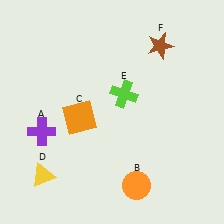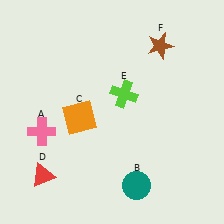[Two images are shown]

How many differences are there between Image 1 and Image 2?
There are 3 differences between the two images.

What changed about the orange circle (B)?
In Image 1, B is orange. In Image 2, it changed to teal.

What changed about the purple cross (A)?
In Image 1, A is purple. In Image 2, it changed to pink.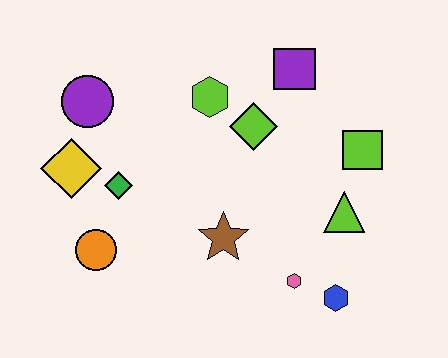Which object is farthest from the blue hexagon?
The purple circle is farthest from the blue hexagon.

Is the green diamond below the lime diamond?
Yes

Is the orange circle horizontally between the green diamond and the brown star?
No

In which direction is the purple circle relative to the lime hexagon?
The purple circle is to the left of the lime hexagon.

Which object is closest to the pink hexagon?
The blue hexagon is closest to the pink hexagon.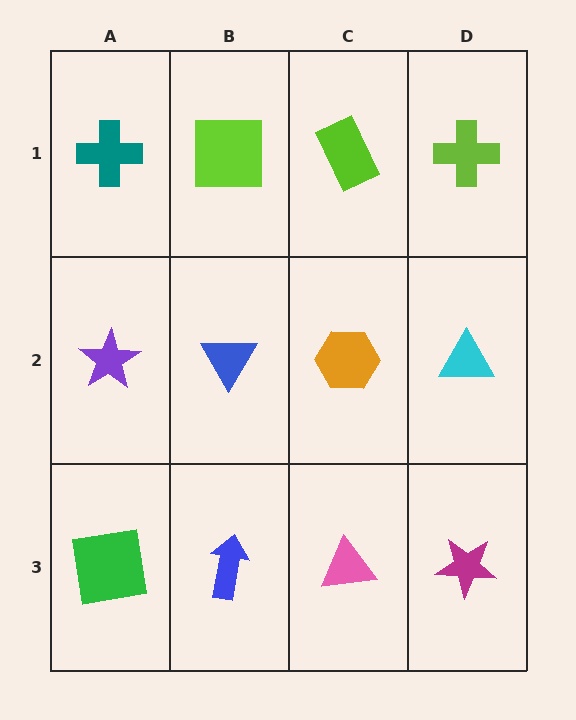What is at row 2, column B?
A blue triangle.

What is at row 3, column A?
A green square.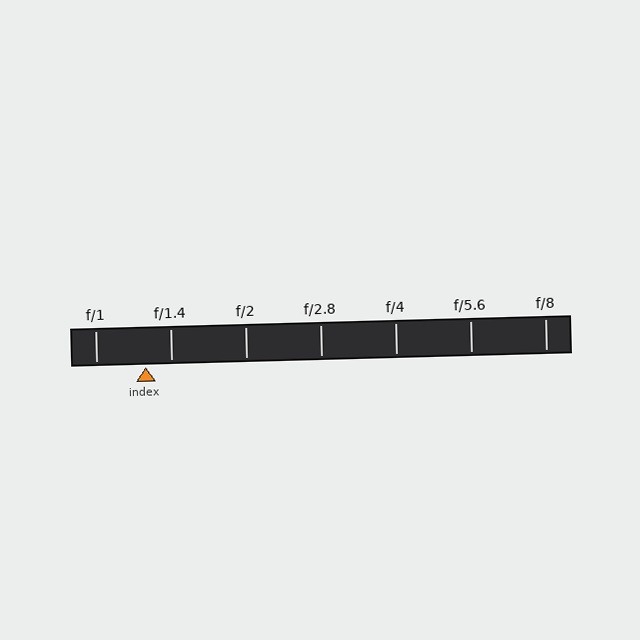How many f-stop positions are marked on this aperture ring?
There are 7 f-stop positions marked.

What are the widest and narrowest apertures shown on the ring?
The widest aperture shown is f/1 and the narrowest is f/8.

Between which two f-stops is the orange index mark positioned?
The index mark is between f/1 and f/1.4.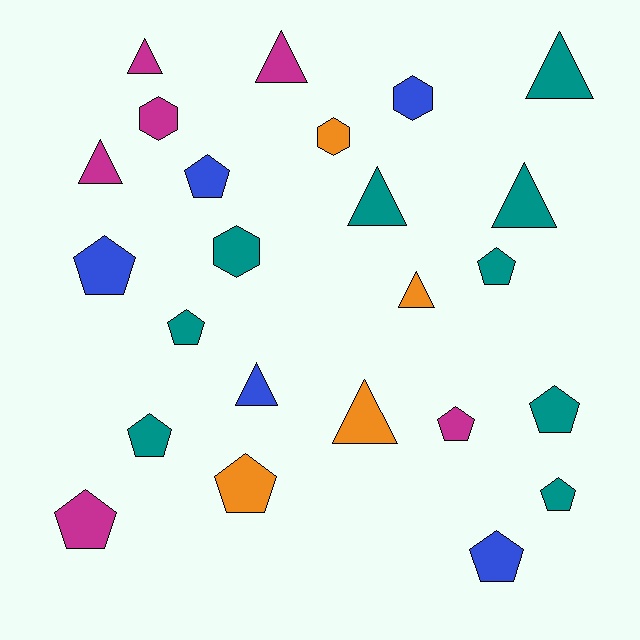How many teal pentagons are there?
There are 5 teal pentagons.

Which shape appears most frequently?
Pentagon, with 11 objects.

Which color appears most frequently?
Teal, with 9 objects.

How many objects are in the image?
There are 24 objects.